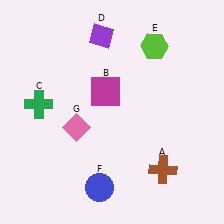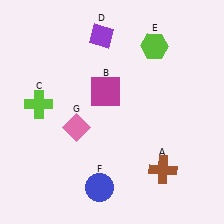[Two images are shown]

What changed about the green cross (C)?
In Image 1, C is green. In Image 2, it changed to lime.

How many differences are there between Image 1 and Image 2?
There is 1 difference between the two images.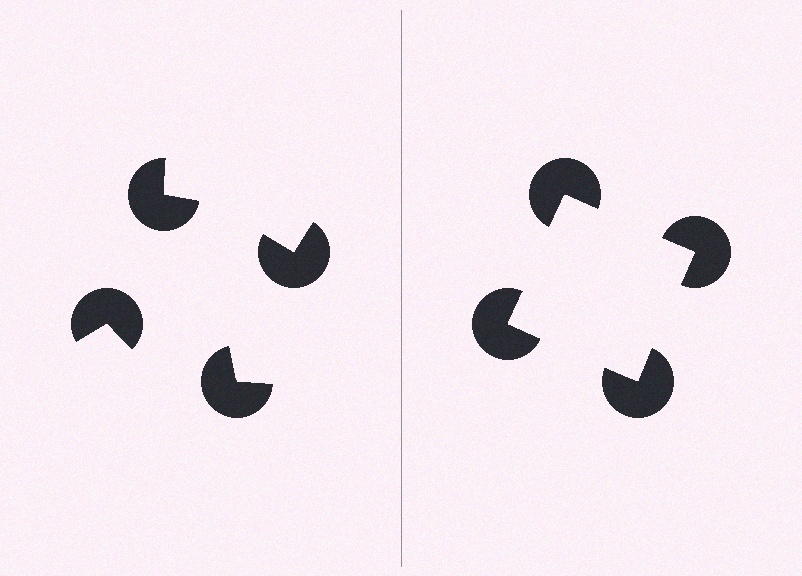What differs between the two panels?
The pac-man discs are positioned identically on both sides; only the wedge orientations differ. On the right they align to a square; on the left they are misaligned.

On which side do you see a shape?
An illusory square appears on the right side. On the left side the wedge cuts are rotated, so no coherent shape forms.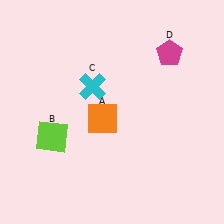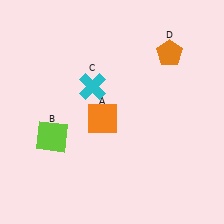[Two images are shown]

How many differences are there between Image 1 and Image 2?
There is 1 difference between the two images.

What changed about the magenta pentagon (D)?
In Image 1, D is magenta. In Image 2, it changed to orange.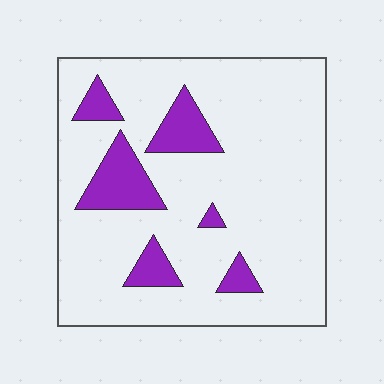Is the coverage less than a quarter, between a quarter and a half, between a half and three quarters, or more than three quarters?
Less than a quarter.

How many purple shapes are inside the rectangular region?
6.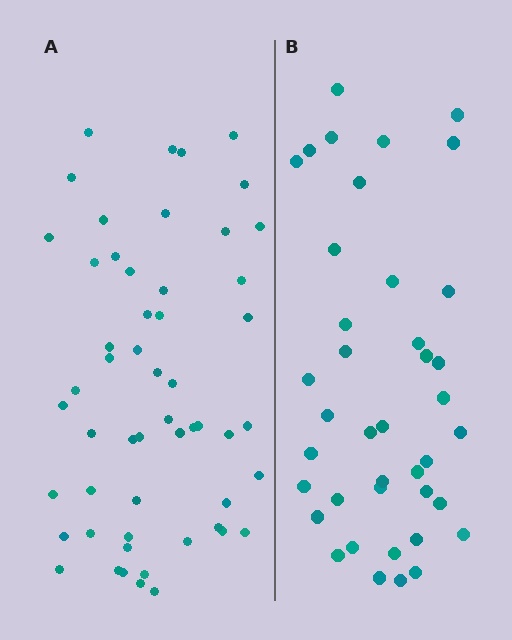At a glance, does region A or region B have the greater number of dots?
Region A (the left region) has more dots.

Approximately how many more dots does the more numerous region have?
Region A has approximately 15 more dots than region B.